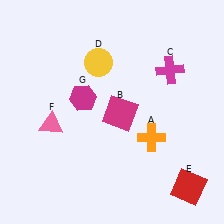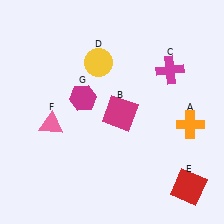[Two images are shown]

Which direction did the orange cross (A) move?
The orange cross (A) moved right.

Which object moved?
The orange cross (A) moved right.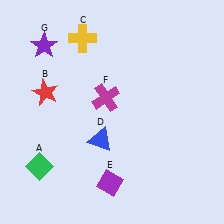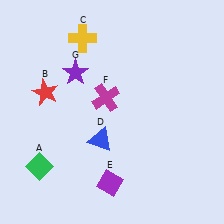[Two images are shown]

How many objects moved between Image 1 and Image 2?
1 object moved between the two images.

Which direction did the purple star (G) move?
The purple star (G) moved right.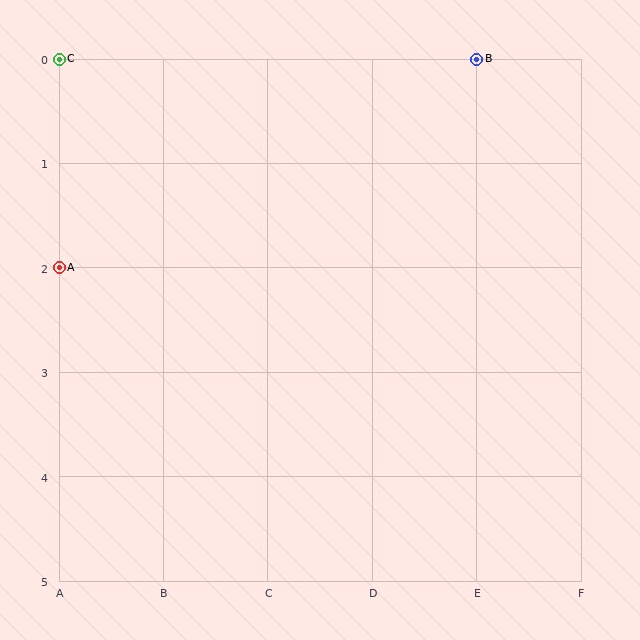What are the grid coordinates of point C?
Point C is at grid coordinates (A, 0).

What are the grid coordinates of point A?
Point A is at grid coordinates (A, 2).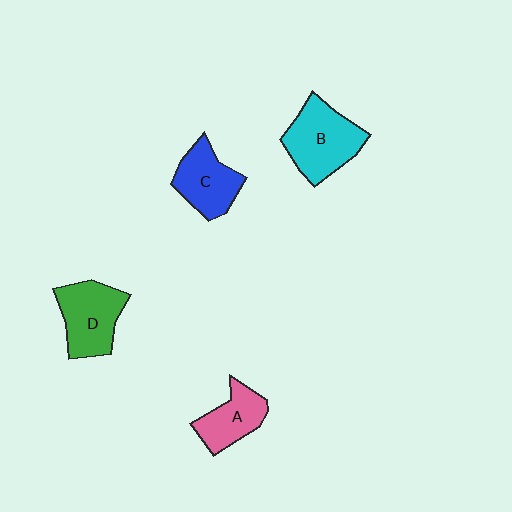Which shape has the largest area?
Shape B (cyan).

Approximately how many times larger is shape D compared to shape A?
Approximately 1.3 times.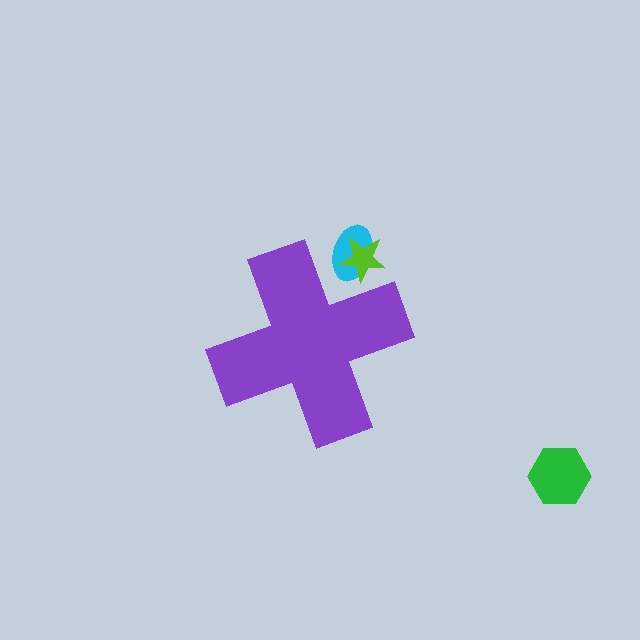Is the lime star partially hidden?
Yes, the lime star is partially hidden behind the purple cross.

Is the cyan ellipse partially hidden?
Yes, the cyan ellipse is partially hidden behind the purple cross.